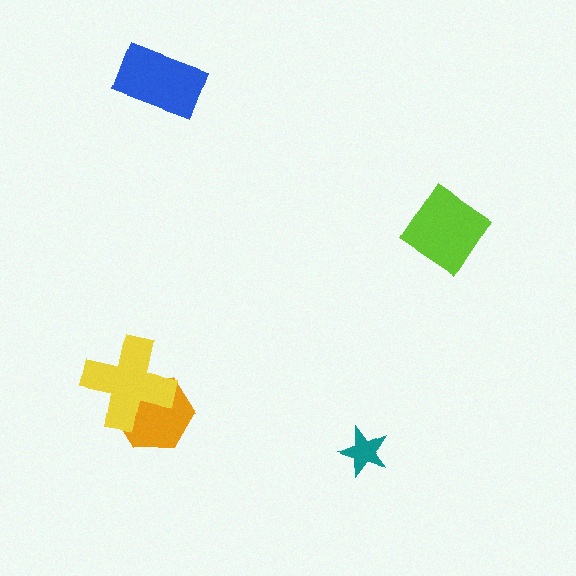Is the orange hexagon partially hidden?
Yes, it is partially covered by another shape.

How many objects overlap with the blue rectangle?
0 objects overlap with the blue rectangle.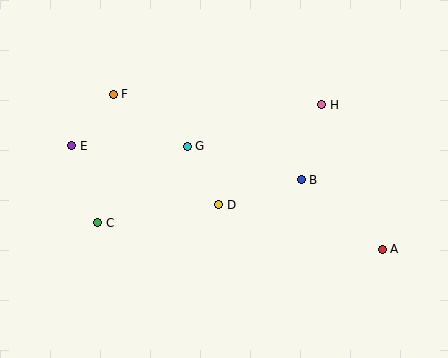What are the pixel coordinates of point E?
Point E is at (72, 146).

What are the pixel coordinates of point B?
Point B is at (301, 180).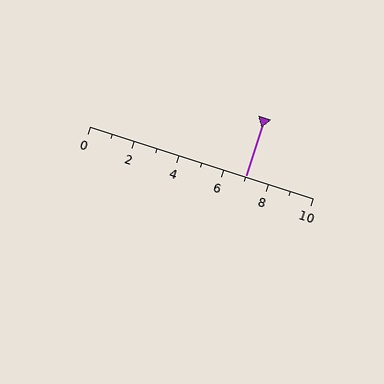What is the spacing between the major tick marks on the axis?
The major ticks are spaced 2 apart.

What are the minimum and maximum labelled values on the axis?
The axis runs from 0 to 10.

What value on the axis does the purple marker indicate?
The marker indicates approximately 7.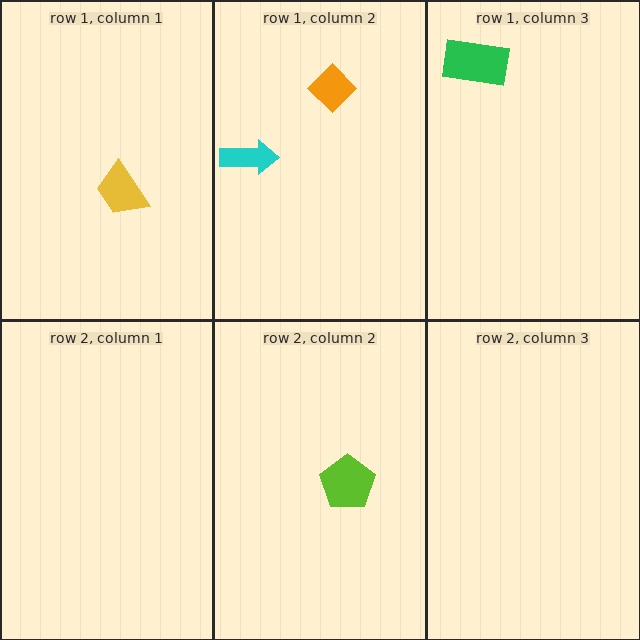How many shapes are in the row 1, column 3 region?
1.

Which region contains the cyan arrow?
The row 1, column 2 region.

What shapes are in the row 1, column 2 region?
The orange diamond, the cyan arrow.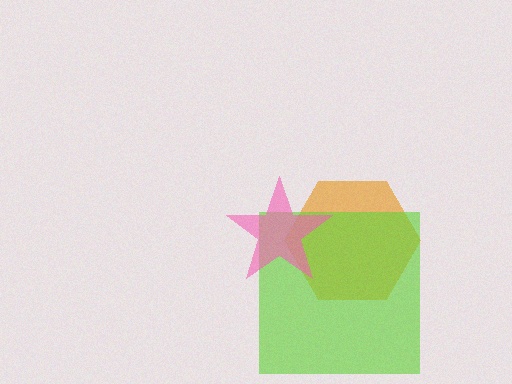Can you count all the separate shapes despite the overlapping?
Yes, there are 3 separate shapes.